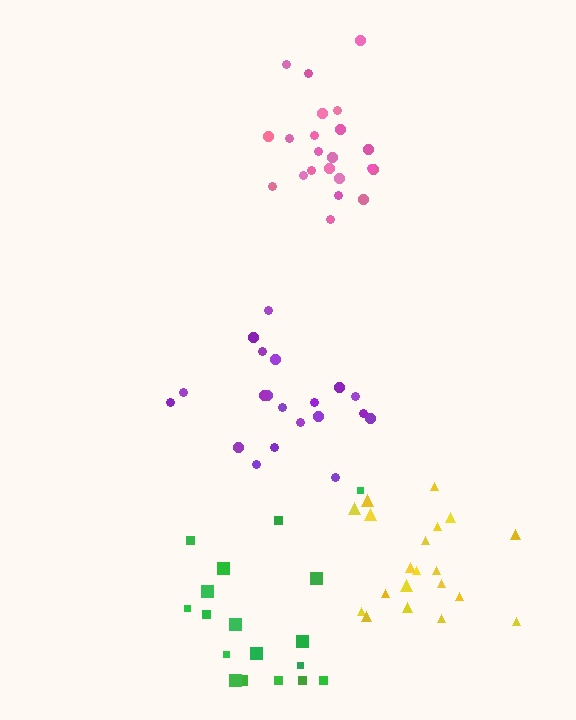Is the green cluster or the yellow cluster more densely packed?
Yellow.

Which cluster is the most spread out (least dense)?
Green.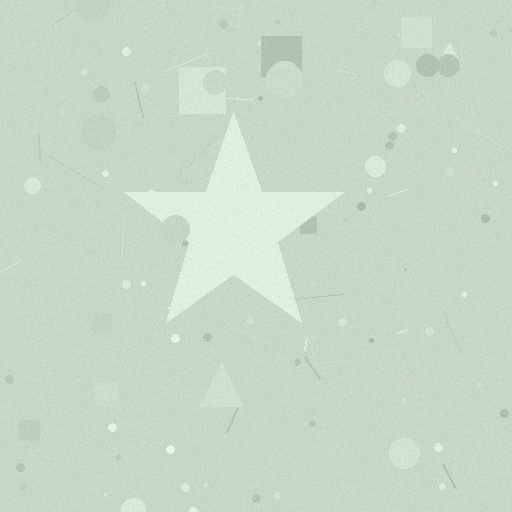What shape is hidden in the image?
A star is hidden in the image.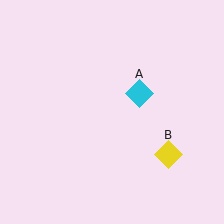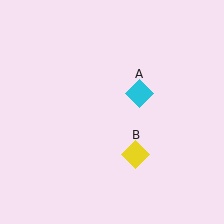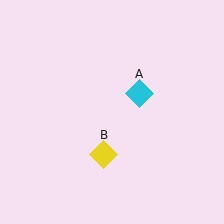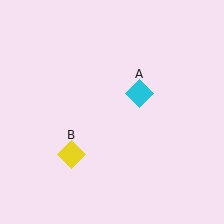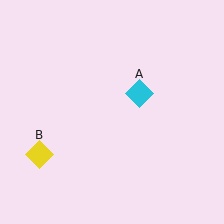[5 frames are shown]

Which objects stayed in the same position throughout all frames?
Cyan diamond (object A) remained stationary.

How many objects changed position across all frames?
1 object changed position: yellow diamond (object B).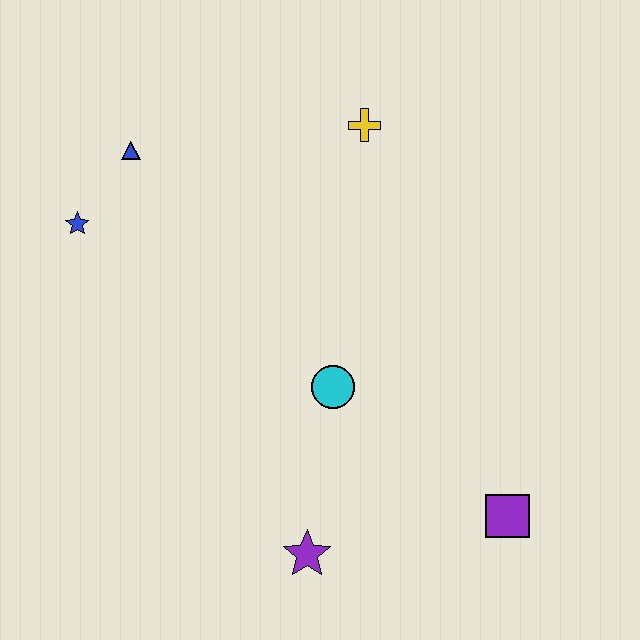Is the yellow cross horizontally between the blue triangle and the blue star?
No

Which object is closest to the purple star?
The cyan circle is closest to the purple star.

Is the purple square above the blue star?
No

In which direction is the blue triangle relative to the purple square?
The blue triangle is to the left of the purple square.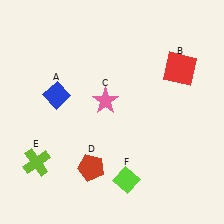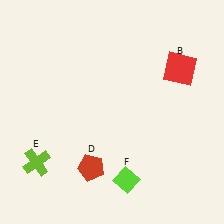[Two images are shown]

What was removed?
The pink star (C), the blue diamond (A) were removed in Image 2.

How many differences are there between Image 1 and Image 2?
There are 2 differences between the two images.